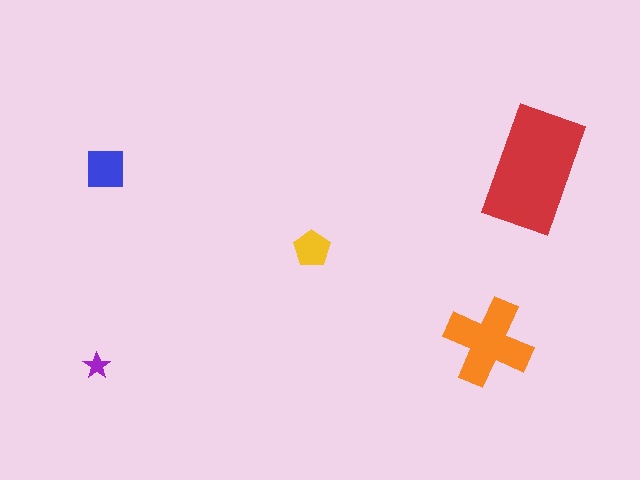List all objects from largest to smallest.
The red rectangle, the orange cross, the blue square, the yellow pentagon, the purple star.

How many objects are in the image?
There are 5 objects in the image.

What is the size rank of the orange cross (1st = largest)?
2nd.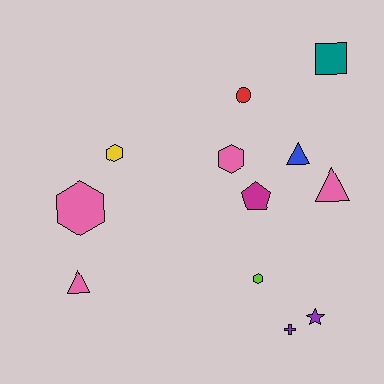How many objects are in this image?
There are 12 objects.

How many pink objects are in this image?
There are 4 pink objects.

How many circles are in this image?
There is 1 circle.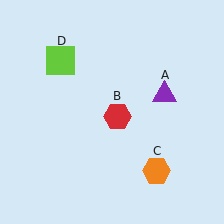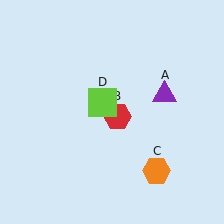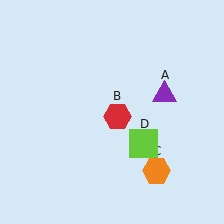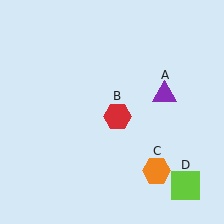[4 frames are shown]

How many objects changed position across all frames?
1 object changed position: lime square (object D).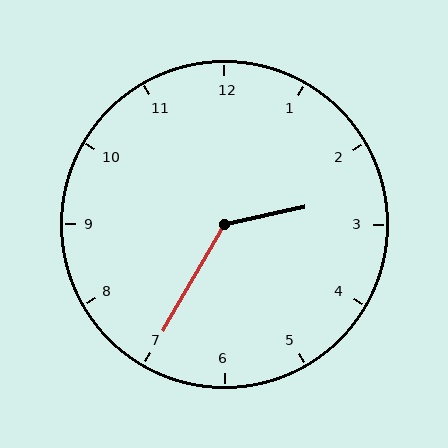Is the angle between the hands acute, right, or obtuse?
It is obtuse.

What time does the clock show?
2:35.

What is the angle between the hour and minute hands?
Approximately 132 degrees.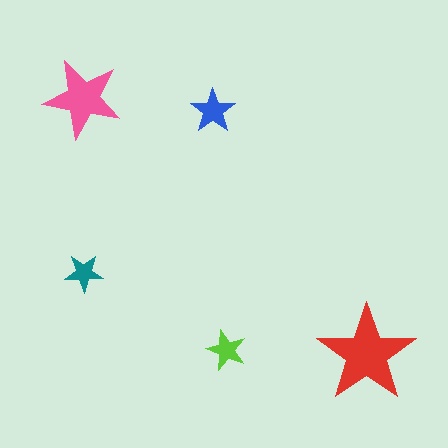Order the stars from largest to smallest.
the red one, the pink one, the blue one, the lime one, the teal one.